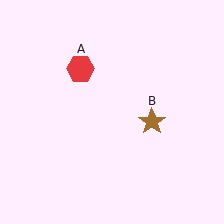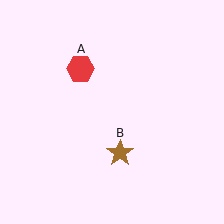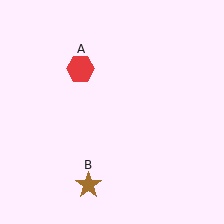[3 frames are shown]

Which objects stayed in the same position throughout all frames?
Red hexagon (object A) remained stationary.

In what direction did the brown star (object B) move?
The brown star (object B) moved down and to the left.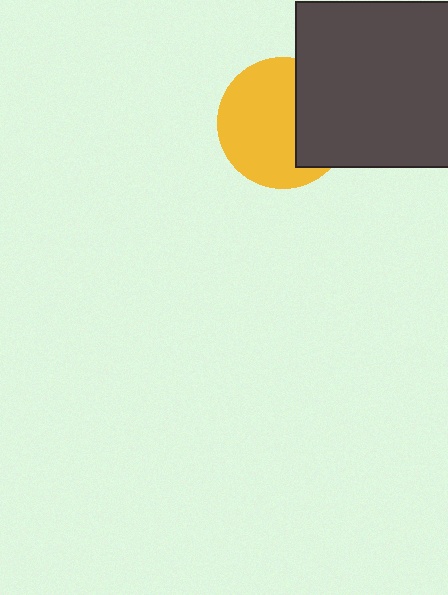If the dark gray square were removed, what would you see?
You would see the complete yellow circle.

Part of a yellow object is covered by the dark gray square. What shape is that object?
It is a circle.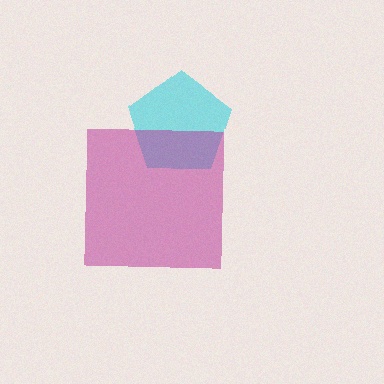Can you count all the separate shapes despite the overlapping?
Yes, there are 2 separate shapes.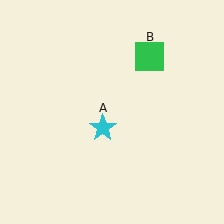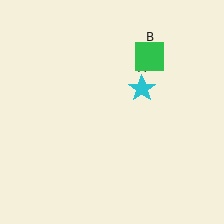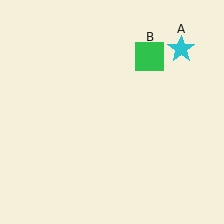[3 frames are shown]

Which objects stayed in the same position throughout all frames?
Green square (object B) remained stationary.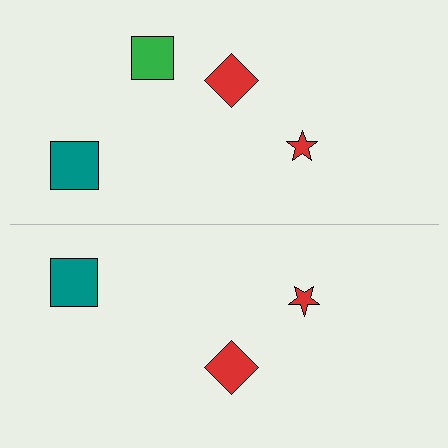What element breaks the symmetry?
A green square is missing from the bottom side.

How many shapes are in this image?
There are 7 shapes in this image.